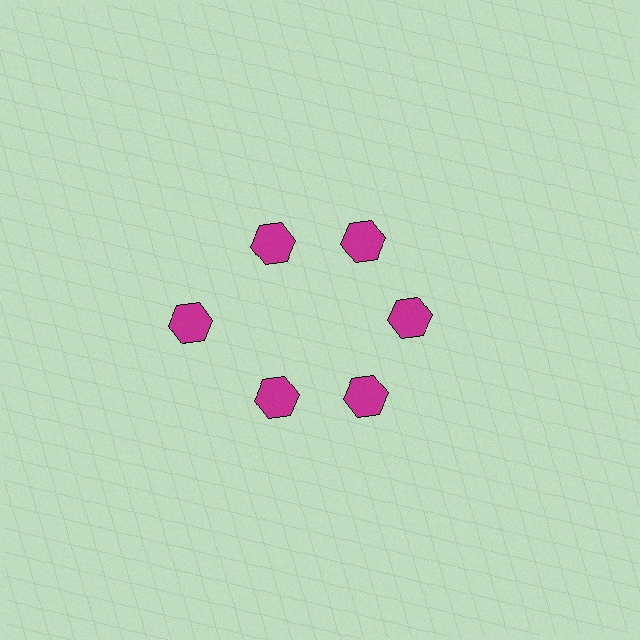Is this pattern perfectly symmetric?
No. The 6 magenta hexagons are arranged in a ring, but one element near the 9 o'clock position is pushed outward from the center, breaking the 6-fold rotational symmetry.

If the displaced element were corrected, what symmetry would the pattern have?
It would have 6-fold rotational symmetry — the pattern would map onto itself every 60 degrees.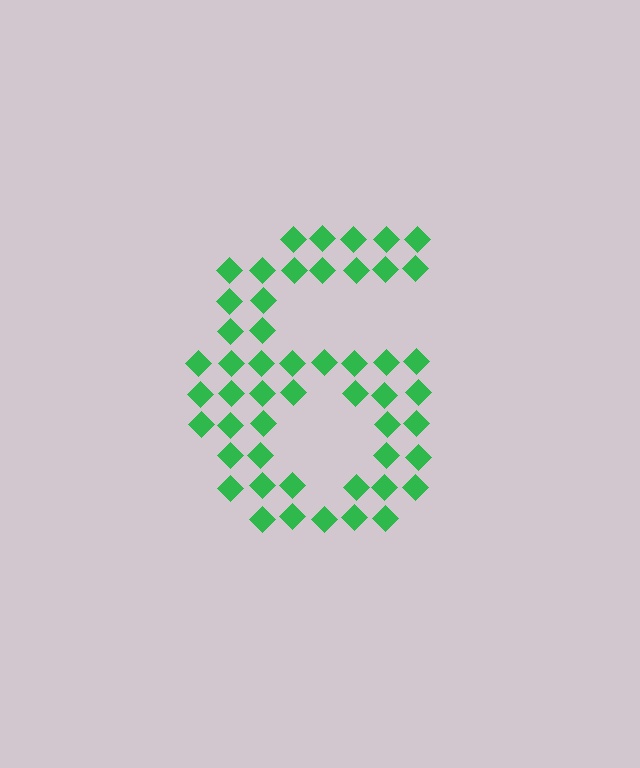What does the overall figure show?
The overall figure shows the digit 6.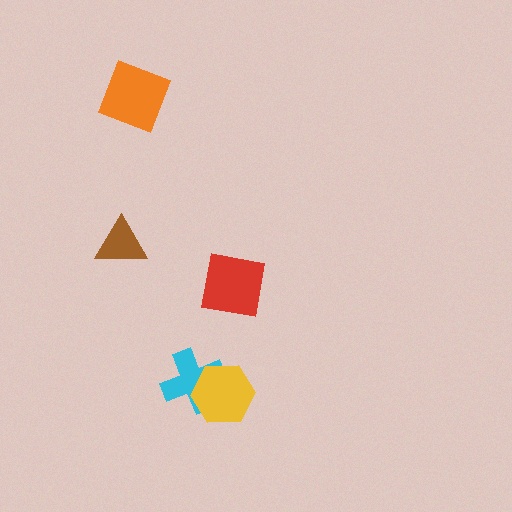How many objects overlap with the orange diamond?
0 objects overlap with the orange diamond.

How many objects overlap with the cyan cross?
1 object overlaps with the cyan cross.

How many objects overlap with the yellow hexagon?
1 object overlaps with the yellow hexagon.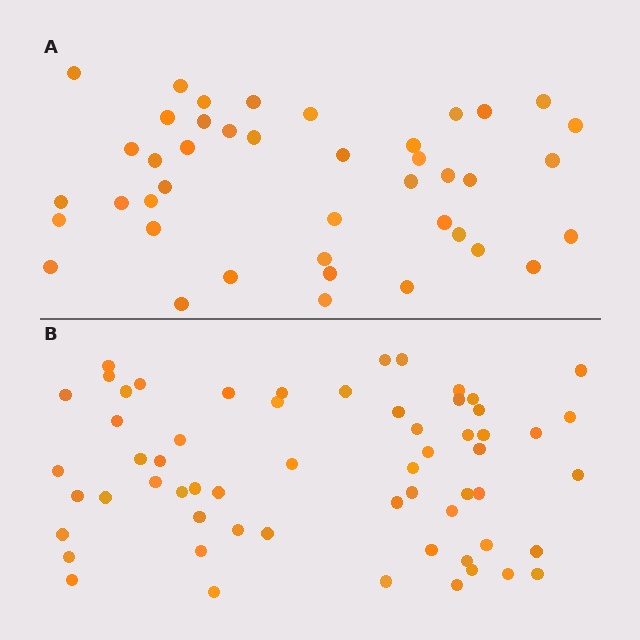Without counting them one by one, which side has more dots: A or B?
Region B (the bottom region) has more dots.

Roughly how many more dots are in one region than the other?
Region B has approximately 20 more dots than region A.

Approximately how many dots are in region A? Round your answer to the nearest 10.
About 40 dots. (The exact count is 42, which rounds to 40.)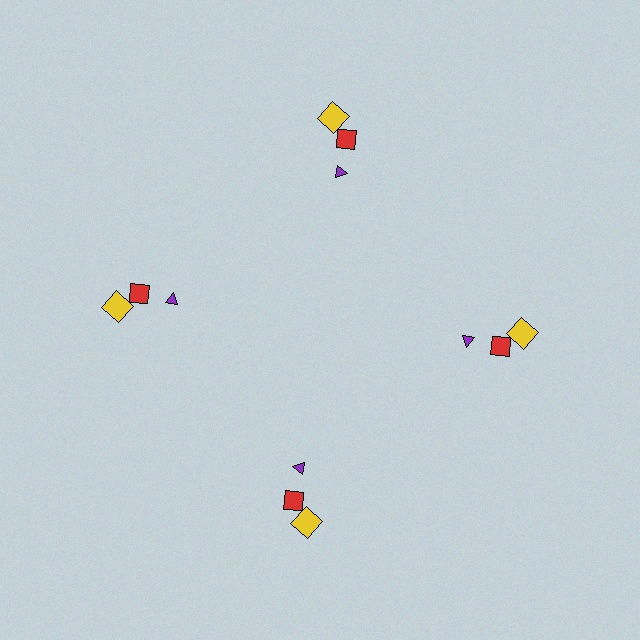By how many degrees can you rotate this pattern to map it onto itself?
The pattern maps onto itself every 90 degrees of rotation.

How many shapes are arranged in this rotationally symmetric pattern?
There are 12 shapes, arranged in 4 groups of 3.